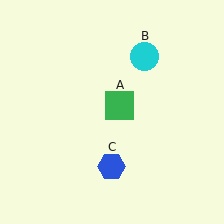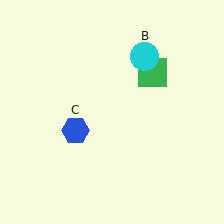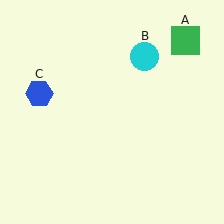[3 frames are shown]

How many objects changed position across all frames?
2 objects changed position: green square (object A), blue hexagon (object C).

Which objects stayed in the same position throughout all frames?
Cyan circle (object B) remained stationary.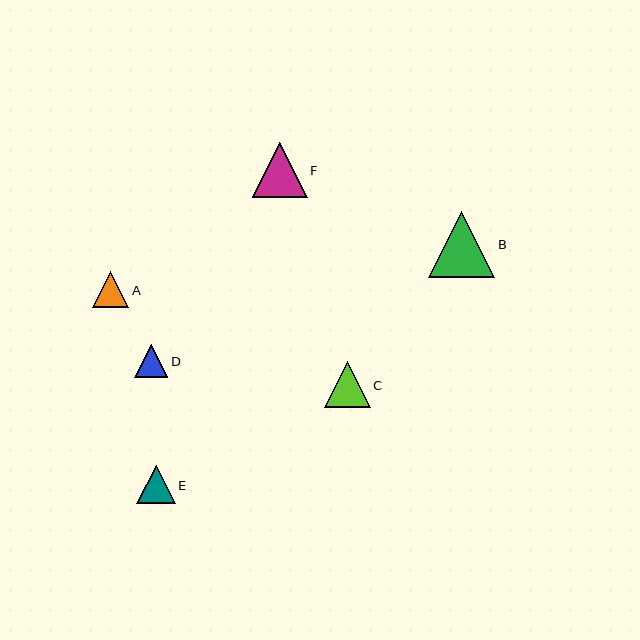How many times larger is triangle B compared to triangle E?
Triangle B is approximately 1.7 times the size of triangle E.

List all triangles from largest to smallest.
From largest to smallest: B, F, C, E, A, D.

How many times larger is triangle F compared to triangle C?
Triangle F is approximately 1.2 times the size of triangle C.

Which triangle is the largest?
Triangle B is the largest with a size of approximately 66 pixels.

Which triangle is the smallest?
Triangle D is the smallest with a size of approximately 33 pixels.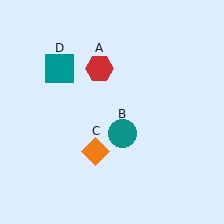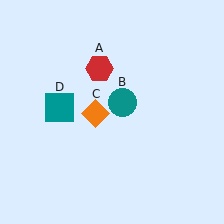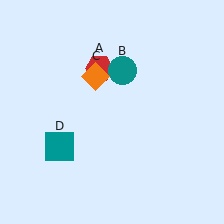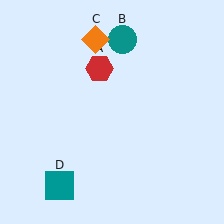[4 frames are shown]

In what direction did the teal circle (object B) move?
The teal circle (object B) moved up.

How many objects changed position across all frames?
3 objects changed position: teal circle (object B), orange diamond (object C), teal square (object D).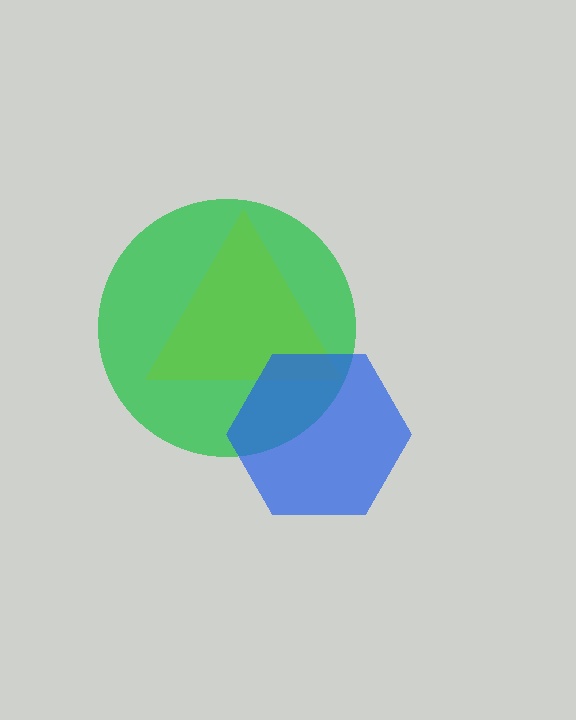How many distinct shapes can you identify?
There are 3 distinct shapes: a green circle, a lime triangle, a blue hexagon.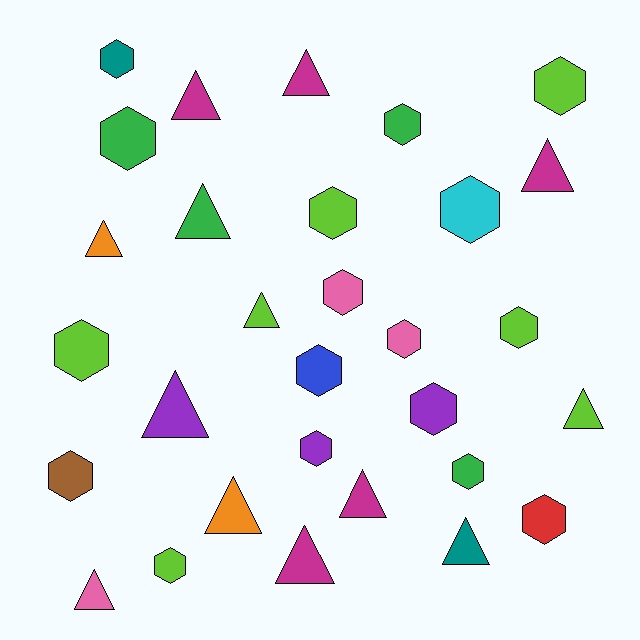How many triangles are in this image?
There are 13 triangles.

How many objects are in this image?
There are 30 objects.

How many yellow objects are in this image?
There are no yellow objects.